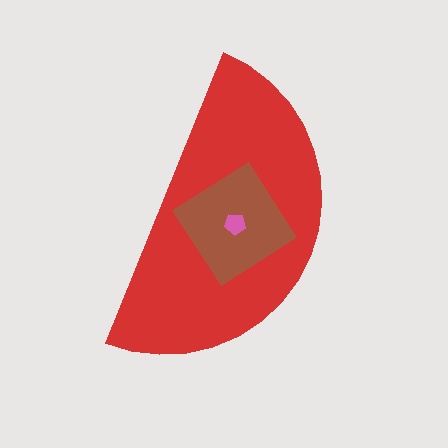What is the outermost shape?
The red semicircle.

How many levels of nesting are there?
3.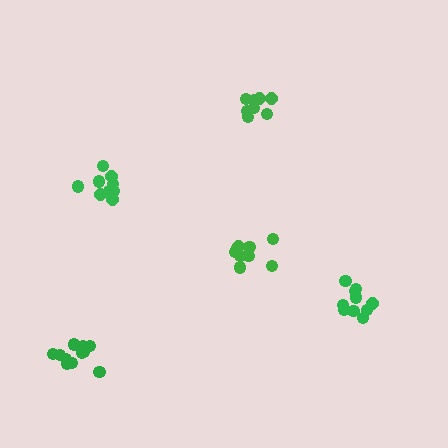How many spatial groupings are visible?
There are 5 spatial groupings.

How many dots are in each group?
Group 1: 12 dots, Group 2: 9 dots, Group 3: 10 dots, Group 4: 8 dots, Group 5: 9 dots (48 total).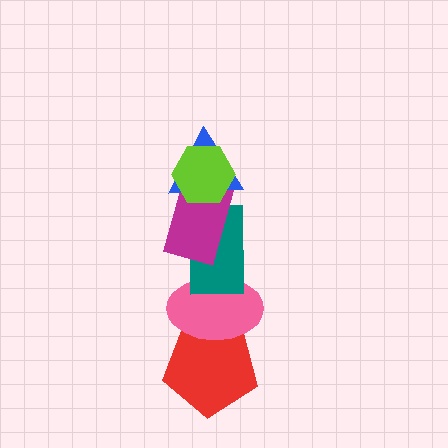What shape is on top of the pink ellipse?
The teal rectangle is on top of the pink ellipse.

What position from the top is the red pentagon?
The red pentagon is 6th from the top.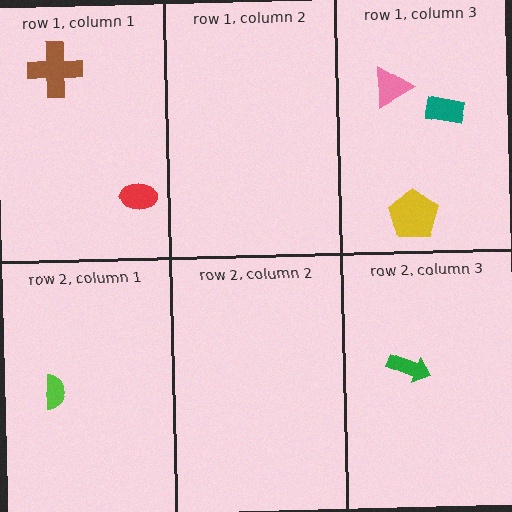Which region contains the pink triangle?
The row 1, column 3 region.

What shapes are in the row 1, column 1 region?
The brown cross, the red ellipse.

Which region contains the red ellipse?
The row 1, column 1 region.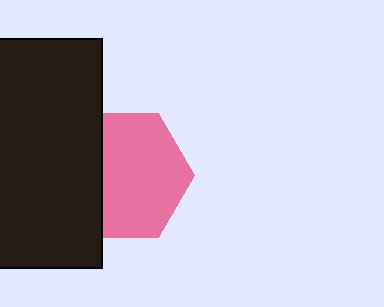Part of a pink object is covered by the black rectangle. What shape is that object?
It is a hexagon.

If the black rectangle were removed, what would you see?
You would see the complete pink hexagon.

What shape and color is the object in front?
The object in front is a black rectangle.